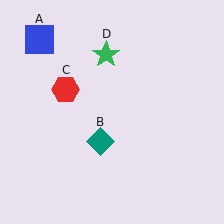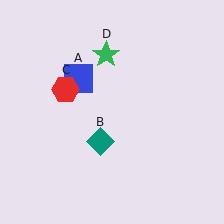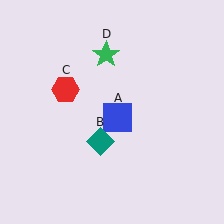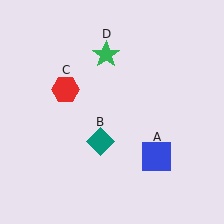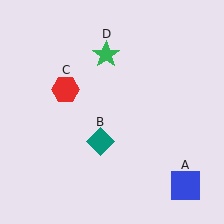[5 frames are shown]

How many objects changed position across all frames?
1 object changed position: blue square (object A).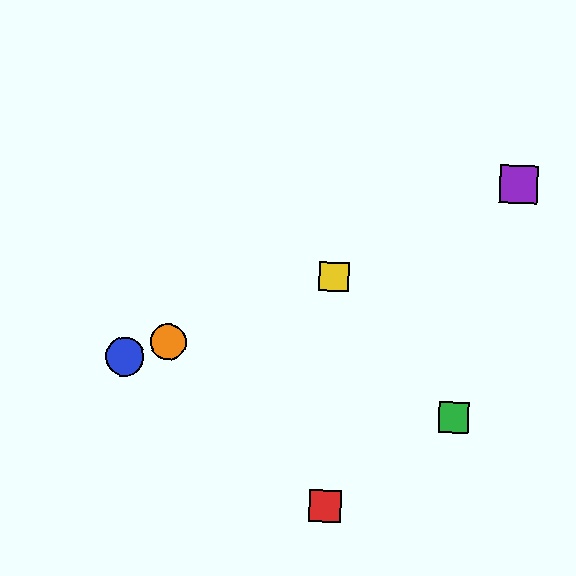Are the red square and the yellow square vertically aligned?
Yes, both are at x≈325.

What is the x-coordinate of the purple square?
The purple square is at x≈519.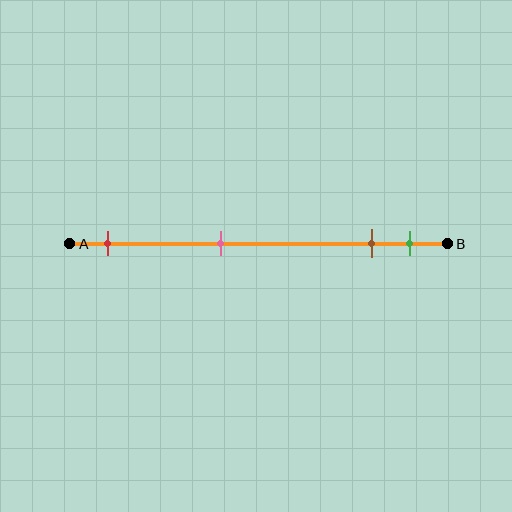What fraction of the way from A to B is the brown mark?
The brown mark is approximately 80% (0.8) of the way from A to B.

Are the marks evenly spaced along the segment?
No, the marks are not evenly spaced.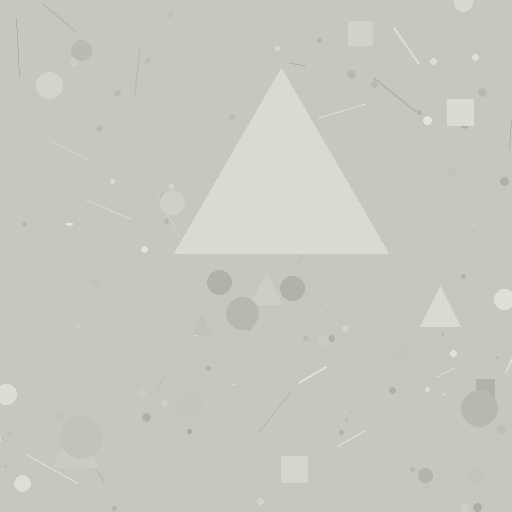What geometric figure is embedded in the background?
A triangle is embedded in the background.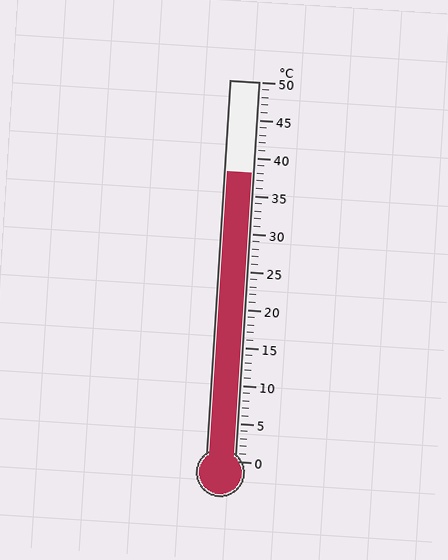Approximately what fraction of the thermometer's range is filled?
The thermometer is filled to approximately 75% of its range.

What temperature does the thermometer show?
The thermometer shows approximately 38°C.